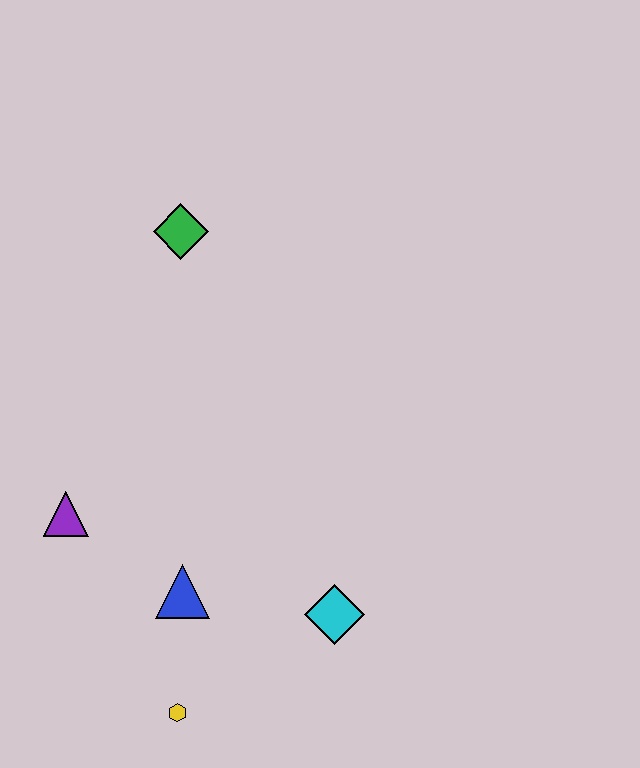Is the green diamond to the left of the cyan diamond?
Yes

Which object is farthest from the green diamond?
The yellow hexagon is farthest from the green diamond.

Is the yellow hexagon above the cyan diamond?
No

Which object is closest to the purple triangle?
The blue triangle is closest to the purple triangle.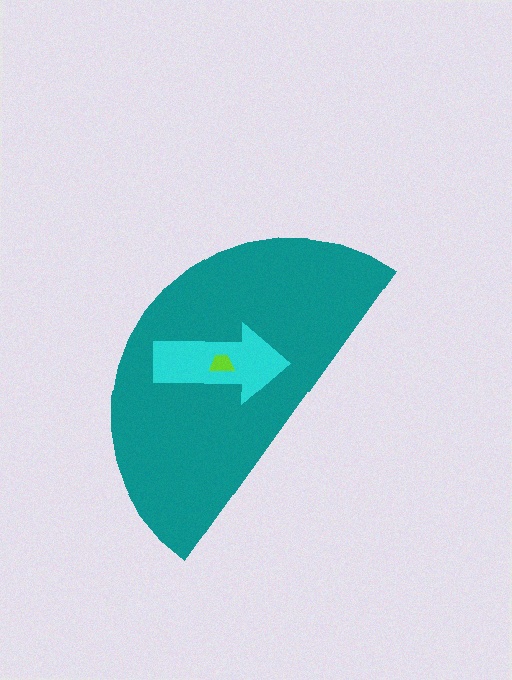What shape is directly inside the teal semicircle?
The cyan arrow.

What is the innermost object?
The lime trapezoid.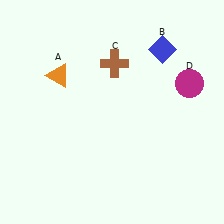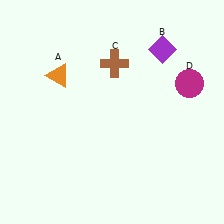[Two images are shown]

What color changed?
The diamond (B) changed from blue in Image 1 to purple in Image 2.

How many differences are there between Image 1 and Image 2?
There is 1 difference between the two images.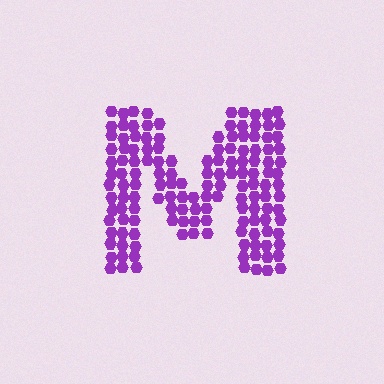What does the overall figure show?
The overall figure shows the letter M.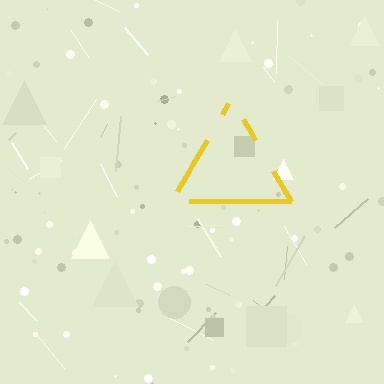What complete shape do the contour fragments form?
The contour fragments form a triangle.